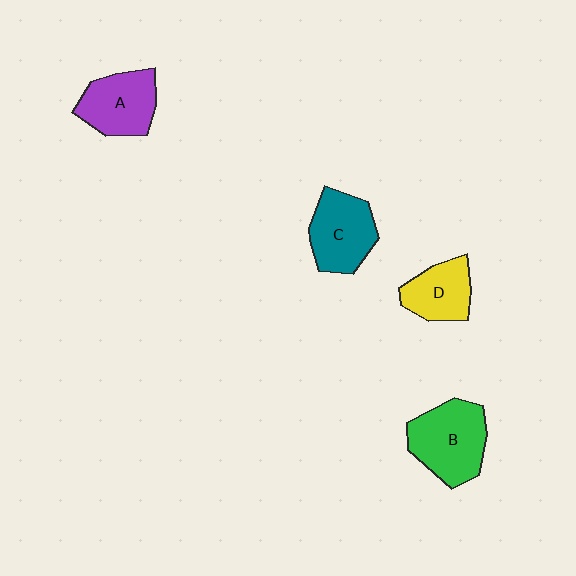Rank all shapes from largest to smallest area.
From largest to smallest: B (green), C (teal), A (purple), D (yellow).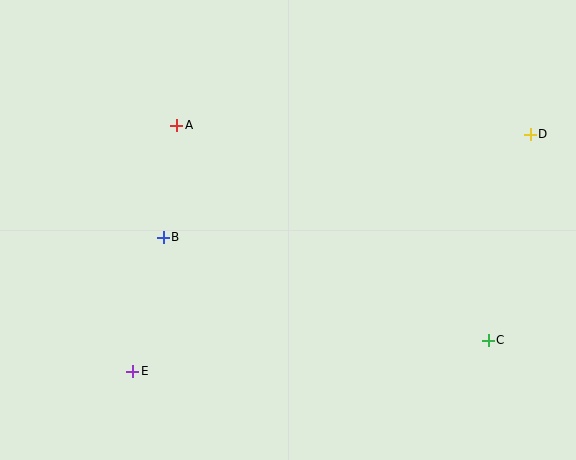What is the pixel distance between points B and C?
The distance between B and C is 341 pixels.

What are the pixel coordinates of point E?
Point E is at (133, 371).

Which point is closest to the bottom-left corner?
Point E is closest to the bottom-left corner.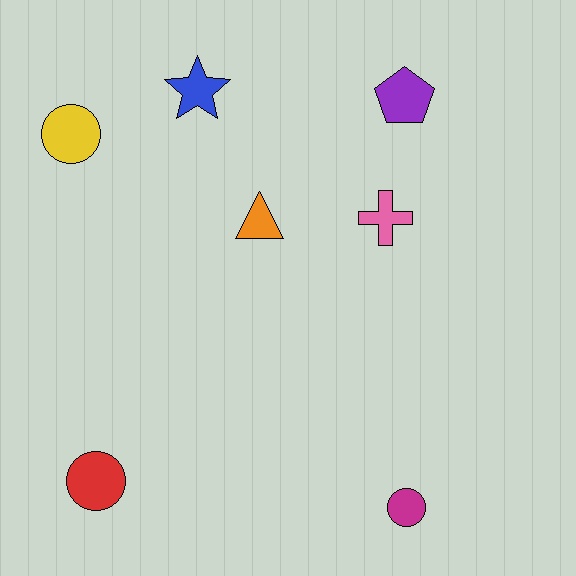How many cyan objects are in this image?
There are no cyan objects.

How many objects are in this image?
There are 7 objects.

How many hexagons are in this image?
There are no hexagons.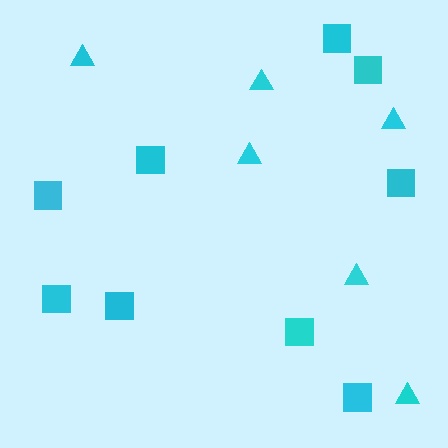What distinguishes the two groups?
There are 2 groups: one group of triangles (6) and one group of squares (9).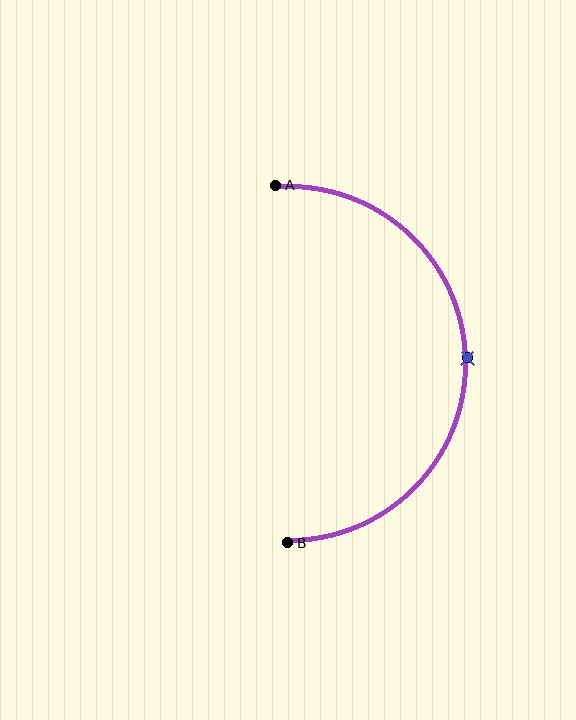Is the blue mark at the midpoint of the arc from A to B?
Yes. The blue mark lies on the arc at equal arc-length from both A and B — it is the arc midpoint.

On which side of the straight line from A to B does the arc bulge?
The arc bulges to the right of the straight line connecting A and B.